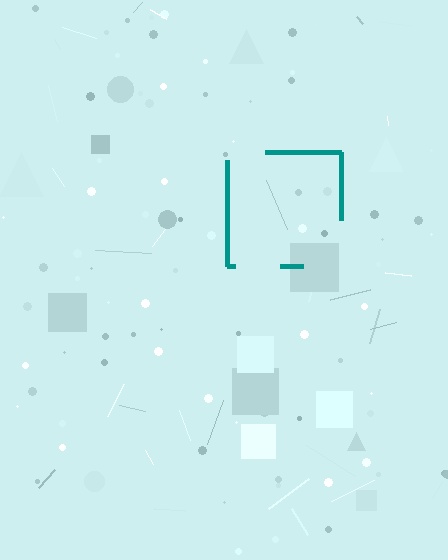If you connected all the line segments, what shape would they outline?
They would outline a square.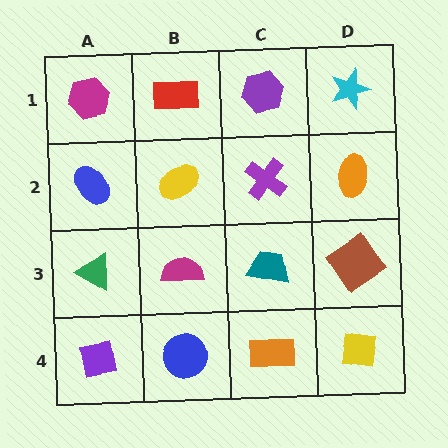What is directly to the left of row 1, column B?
A magenta hexagon.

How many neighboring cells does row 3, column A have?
3.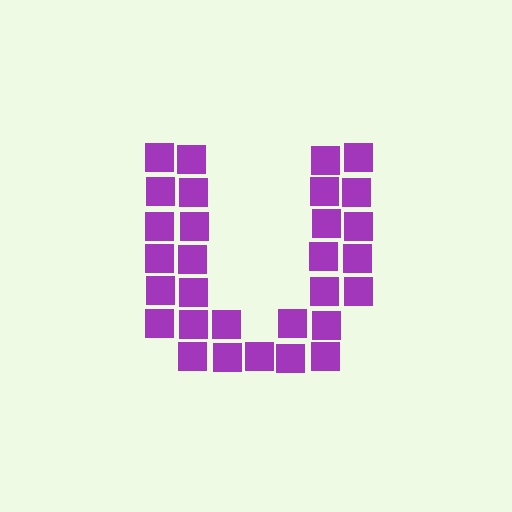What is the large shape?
The large shape is the letter U.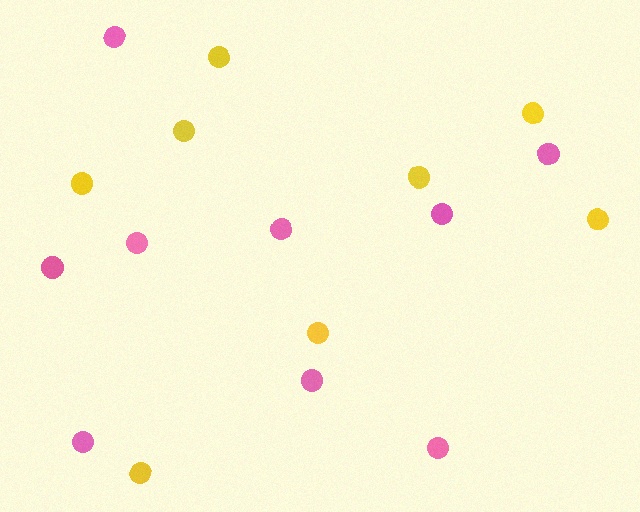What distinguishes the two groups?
There are 2 groups: one group of pink circles (9) and one group of yellow circles (8).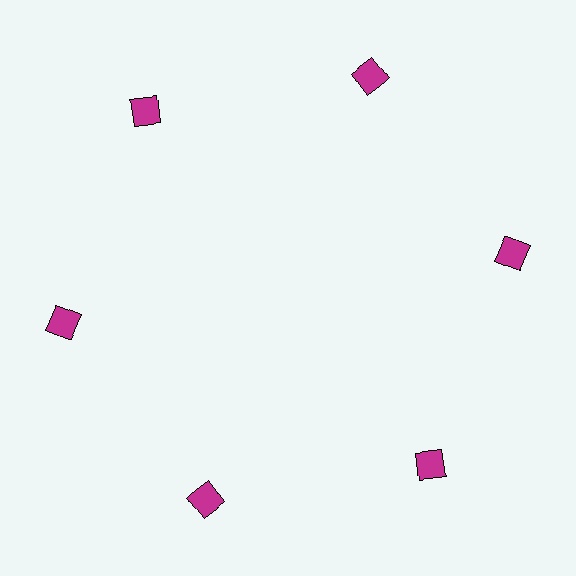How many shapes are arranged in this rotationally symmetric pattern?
There are 6 shapes, arranged in 6 groups of 1.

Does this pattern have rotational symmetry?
Yes, this pattern has 6-fold rotational symmetry. It looks the same after rotating 60 degrees around the center.